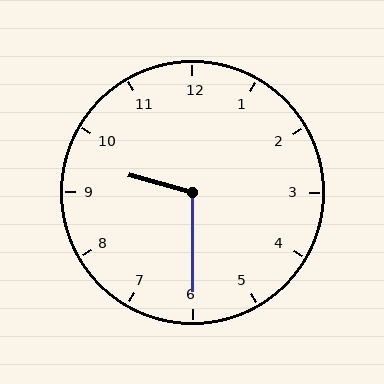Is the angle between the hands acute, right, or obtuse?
It is obtuse.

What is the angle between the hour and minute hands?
Approximately 105 degrees.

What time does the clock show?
9:30.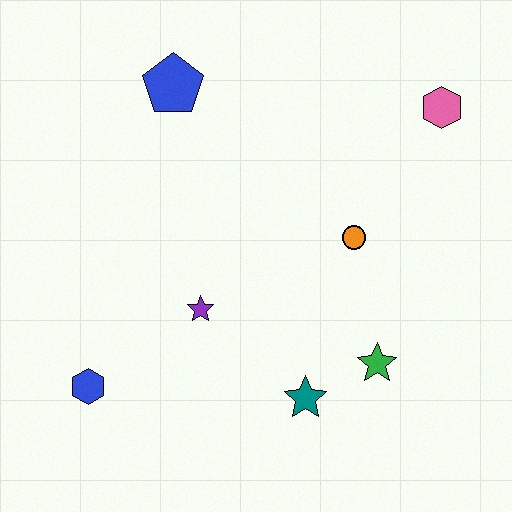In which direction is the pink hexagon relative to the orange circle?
The pink hexagon is above the orange circle.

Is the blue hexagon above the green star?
No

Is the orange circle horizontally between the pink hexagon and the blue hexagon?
Yes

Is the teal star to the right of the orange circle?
No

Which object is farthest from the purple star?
The pink hexagon is farthest from the purple star.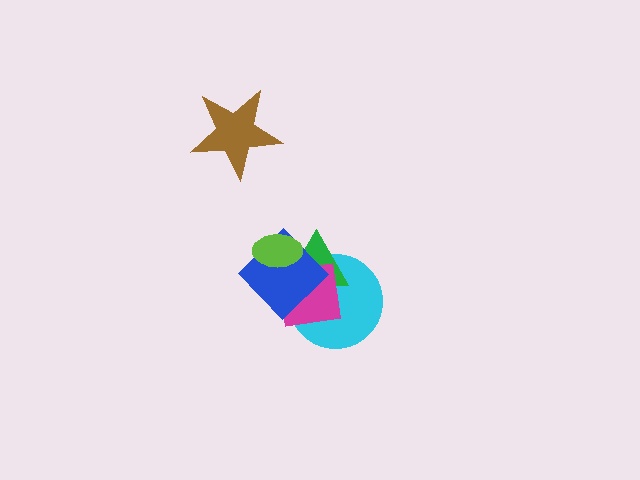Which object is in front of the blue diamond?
The lime ellipse is in front of the blue diamond.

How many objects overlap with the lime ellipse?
2 objects overlap with the lime ellipse.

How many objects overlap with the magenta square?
3 objects overlap with the magenta square.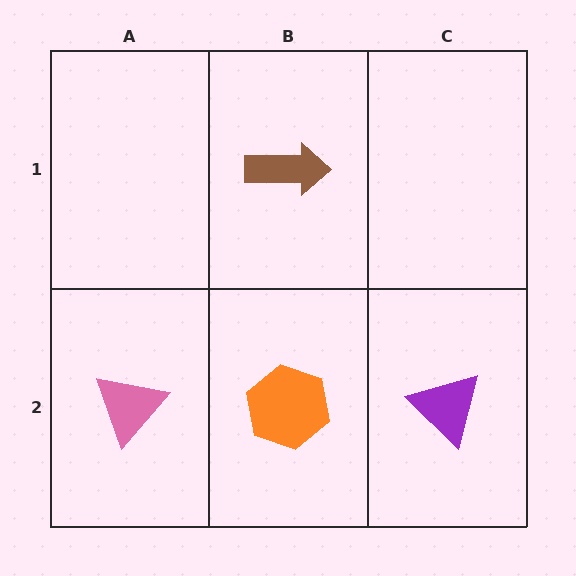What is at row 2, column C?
A purple triangle.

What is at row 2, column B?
An orange hexagon.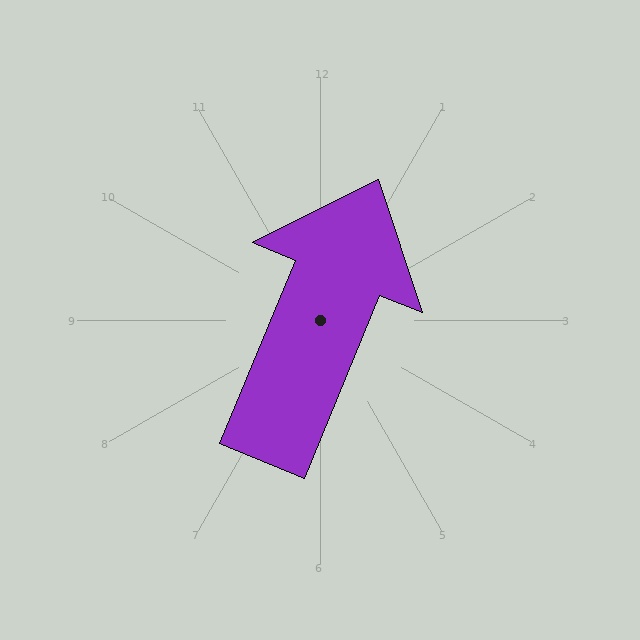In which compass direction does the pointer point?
North.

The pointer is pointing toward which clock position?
Roughly 1 o'clock.